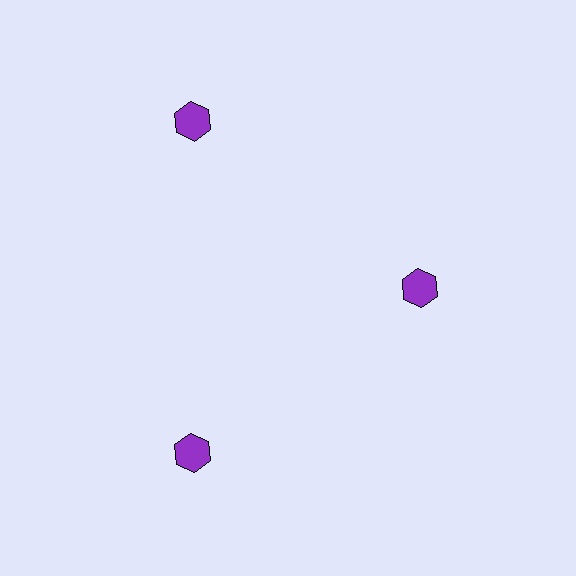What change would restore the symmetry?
The symmetry would be restored by moving it outward, back onto the ring so that all 3 hexagons sit at equal angles and equal distance from the center.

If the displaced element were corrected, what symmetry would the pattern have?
It would have 3-fold rotational symmetry — the pattern would map onto itself every 120 degrees.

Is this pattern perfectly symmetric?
No. The 3 purple hexagons are arranged in a ring, but one element near the 3 o'clock position is pulled inward toward the center, breaking the 3-fold rotational symmetry.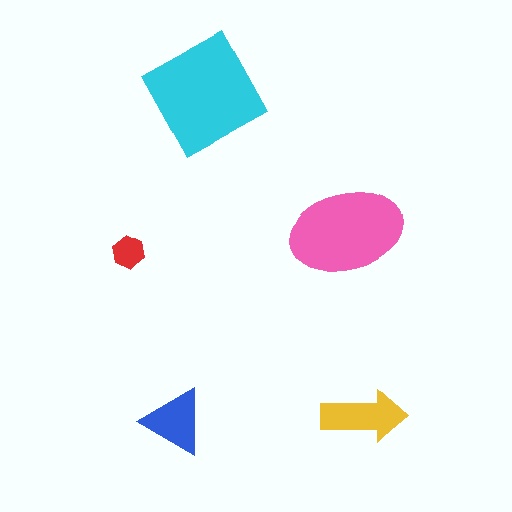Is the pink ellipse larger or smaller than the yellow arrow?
Larger.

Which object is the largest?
The cyan square.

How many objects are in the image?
There are 5 objects in the image.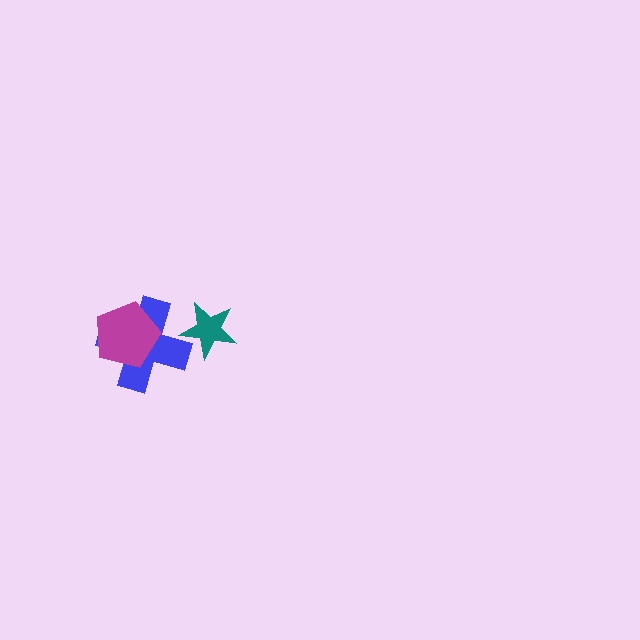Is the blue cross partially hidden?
Yes, it is partially covered by another shape.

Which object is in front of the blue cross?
The magenta pentagon is in front of the blue cross.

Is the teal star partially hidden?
Yes, it is partially covered by another shape.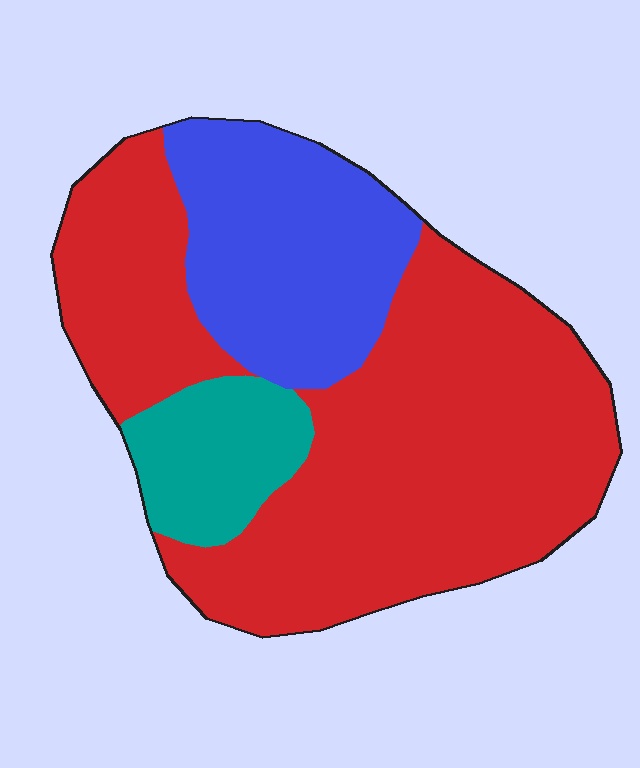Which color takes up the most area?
Red, at roughly 65%.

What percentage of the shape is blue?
Blue covers 24% of the shape.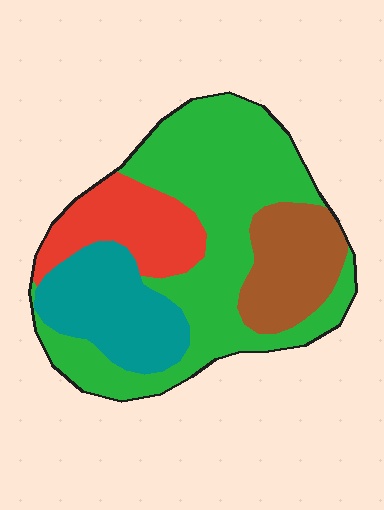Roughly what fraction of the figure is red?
Red covers about 15% of the figure.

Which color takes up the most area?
Green, at roughly 50%.